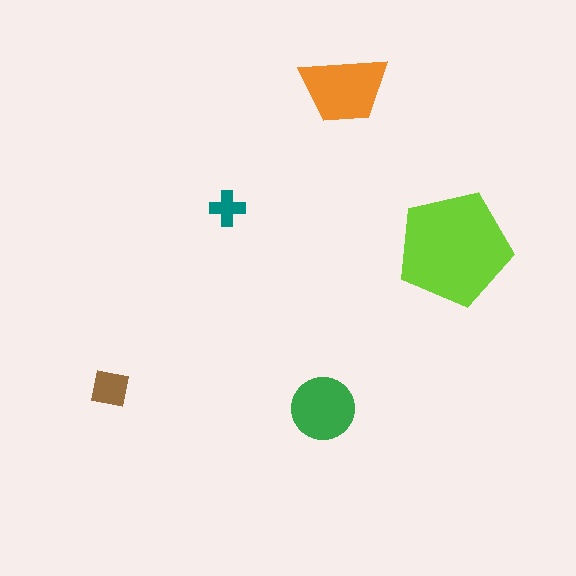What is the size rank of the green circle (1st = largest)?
3rd.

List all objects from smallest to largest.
The teal cross, the brown square, the green circle, the orange trapezoid, the lime pentagon.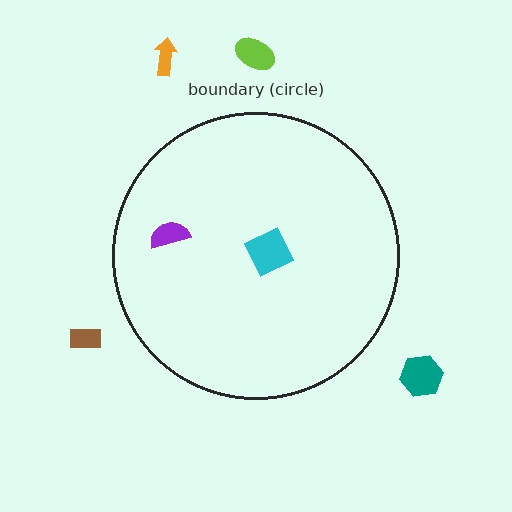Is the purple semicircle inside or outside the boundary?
Inside.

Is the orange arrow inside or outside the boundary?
Outside.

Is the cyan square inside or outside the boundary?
Inside.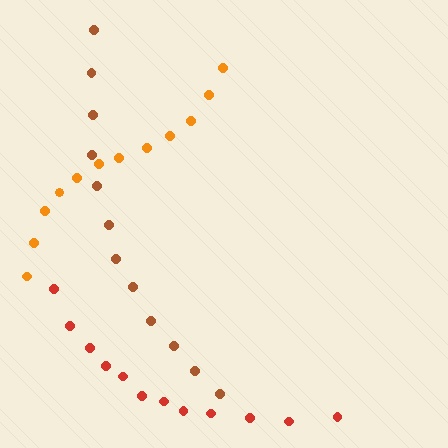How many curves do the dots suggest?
There are 3 distinct paths.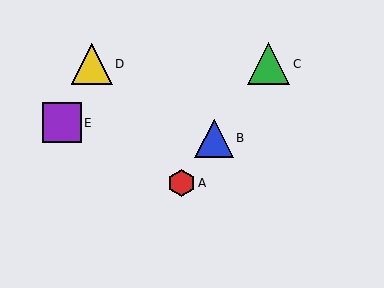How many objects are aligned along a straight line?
3 objects (A, B, C) are aligned along a straight line.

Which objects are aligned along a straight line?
Objects A, B, C are aligned along a straight line.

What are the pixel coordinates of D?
Object D is at (92, 64).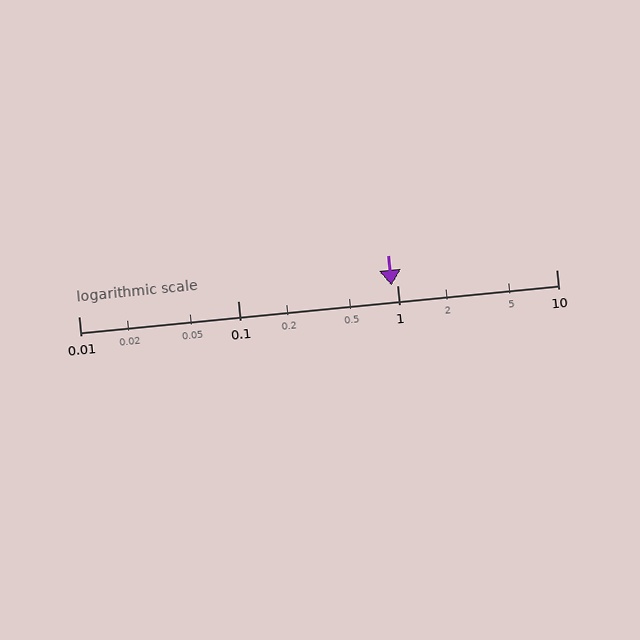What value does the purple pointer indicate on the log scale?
The pointer indicates approximately 0.93.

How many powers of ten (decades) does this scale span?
The scale spans 3 decades, from 0.01 to 10.